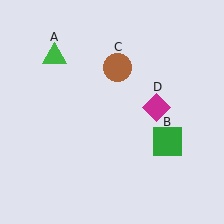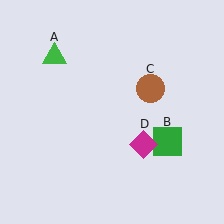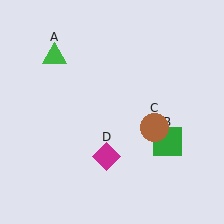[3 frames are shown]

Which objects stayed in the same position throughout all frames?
Green triangle (object A) and green square (object B) remained stationary.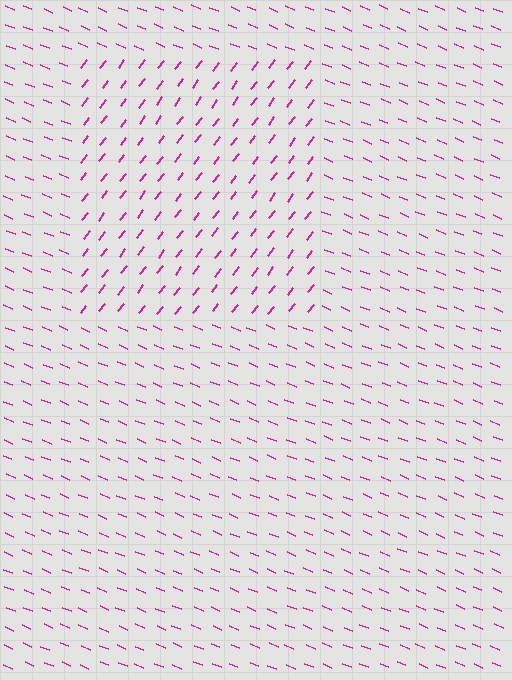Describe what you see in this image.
The image is filled with small magenta line segments. A rectangle region in the image has lines oriented differently from the surrounding lines, creating a visible texture boundary.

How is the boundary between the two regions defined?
The boundary is defined purely by a change in line orientation (approximately 75 degrees difference). All lines are the same color and thickness.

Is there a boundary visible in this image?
Yes, there is a texture boundary formed by a change in line orientation.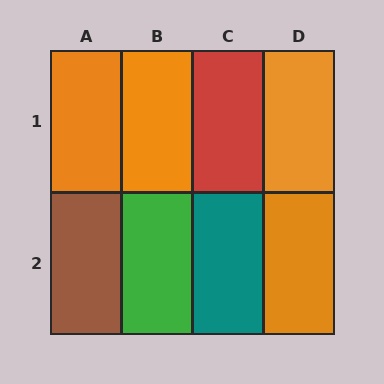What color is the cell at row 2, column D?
Orange.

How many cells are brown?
1 cell is brown.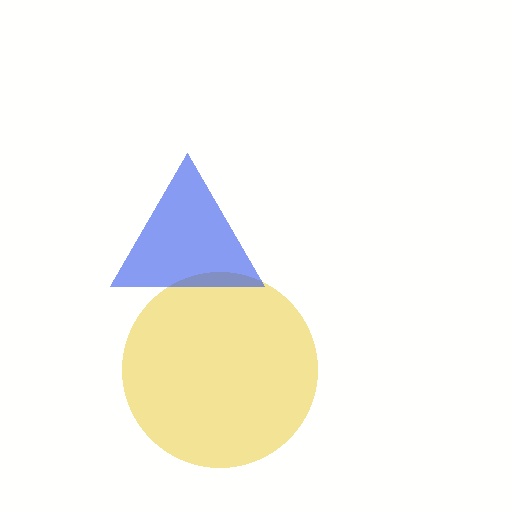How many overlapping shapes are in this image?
There are 2 overlapping shapes in the image.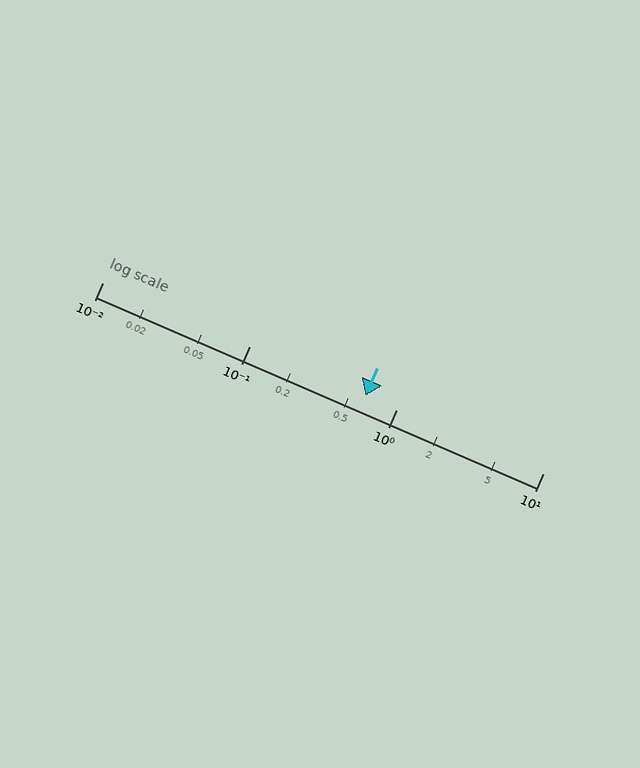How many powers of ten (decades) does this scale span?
The scale spans 3 decades, from 0.01 to 10.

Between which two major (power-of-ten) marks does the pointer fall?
The pointer is between 0.1 and 1.